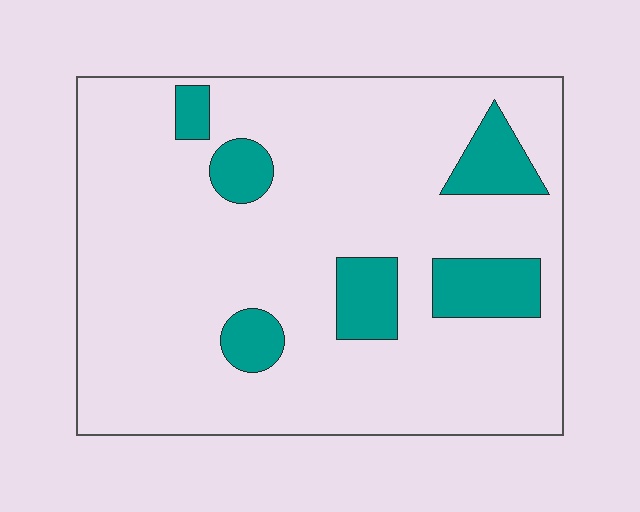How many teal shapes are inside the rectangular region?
6.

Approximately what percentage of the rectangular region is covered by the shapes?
Approximately 15%.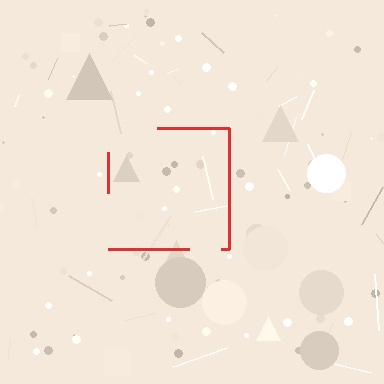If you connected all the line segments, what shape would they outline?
They would outline a square.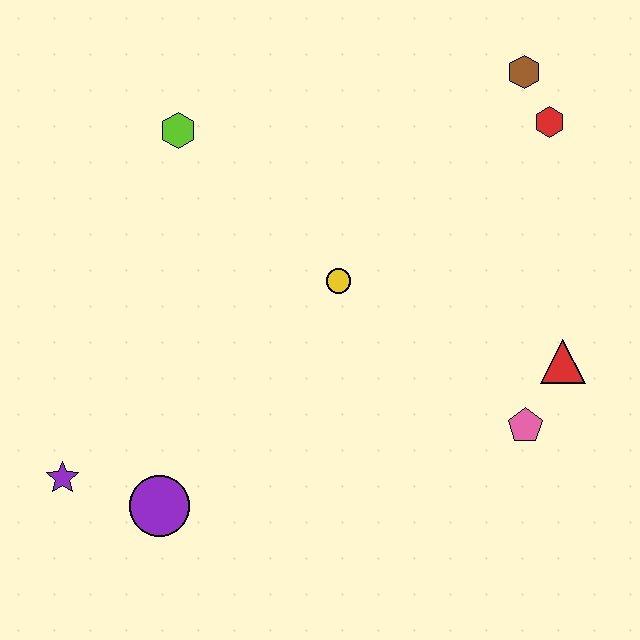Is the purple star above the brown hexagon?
No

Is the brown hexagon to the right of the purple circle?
Yes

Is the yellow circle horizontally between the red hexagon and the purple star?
Yes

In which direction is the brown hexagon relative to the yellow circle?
The brown hexagon is above the yellow circle.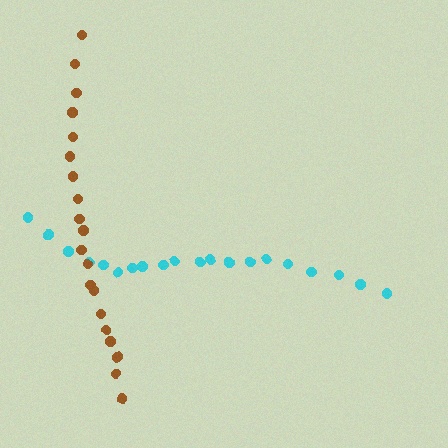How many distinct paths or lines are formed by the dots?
There are 2 distinct paths.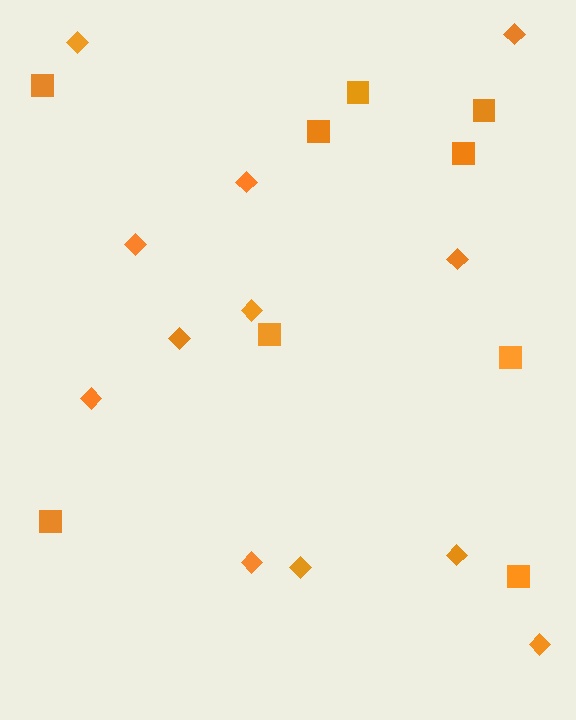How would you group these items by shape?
There are 2 groups: one group of diamonds (12) and one group of squares (9).